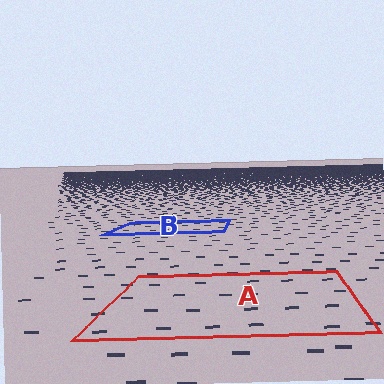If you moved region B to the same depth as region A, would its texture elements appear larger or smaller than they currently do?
They would appear larger. At a closer depth, the same texture elements are projected at a bigger on-screen size.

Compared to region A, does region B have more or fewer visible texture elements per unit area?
Region B has more texture elements per unit area — they are packed more densely because it is farther away.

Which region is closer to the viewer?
Region A is closer. The texture elements there are larger and more spread out.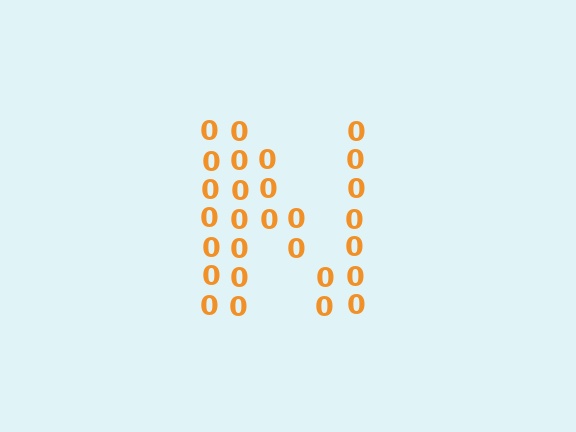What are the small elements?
The small elements are digit 0's.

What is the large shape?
The large shape is the letter N.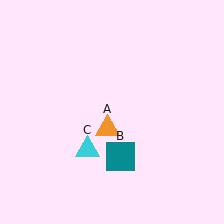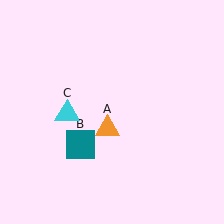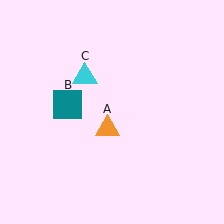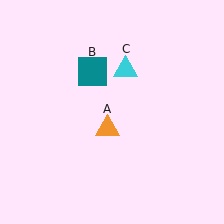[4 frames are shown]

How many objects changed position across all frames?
2 objects changed position: teal square (object B), cyan triangle (object C).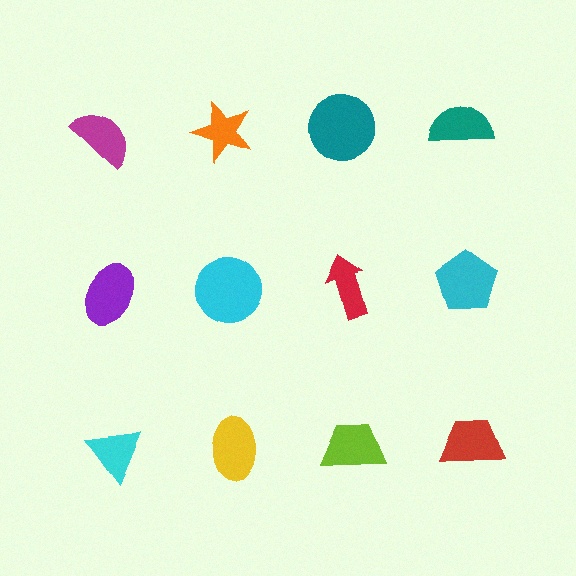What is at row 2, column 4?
A cyan pentagon.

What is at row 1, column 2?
An orange star.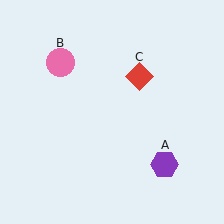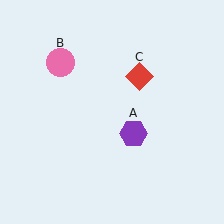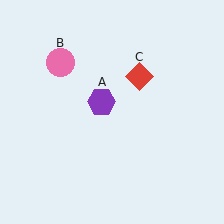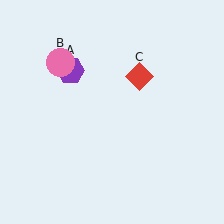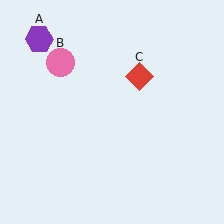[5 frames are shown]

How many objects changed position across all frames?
1 object changed position: purple hexagon (object A).